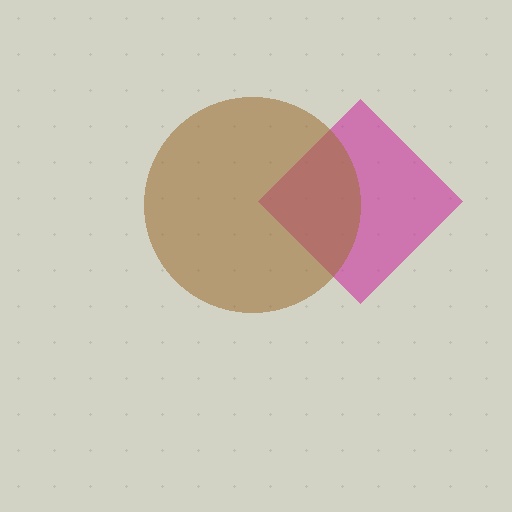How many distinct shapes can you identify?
There are 2 distinct shapes: a magenta diamond, a brown circle.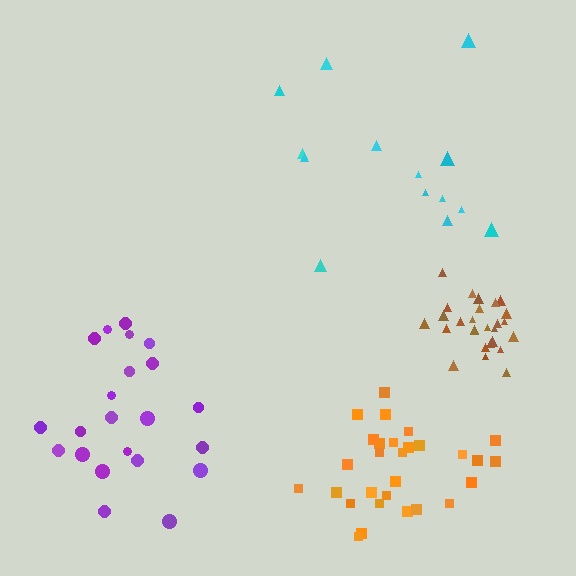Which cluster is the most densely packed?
Brown.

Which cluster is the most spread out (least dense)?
Cyan.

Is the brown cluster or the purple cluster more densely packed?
Brown.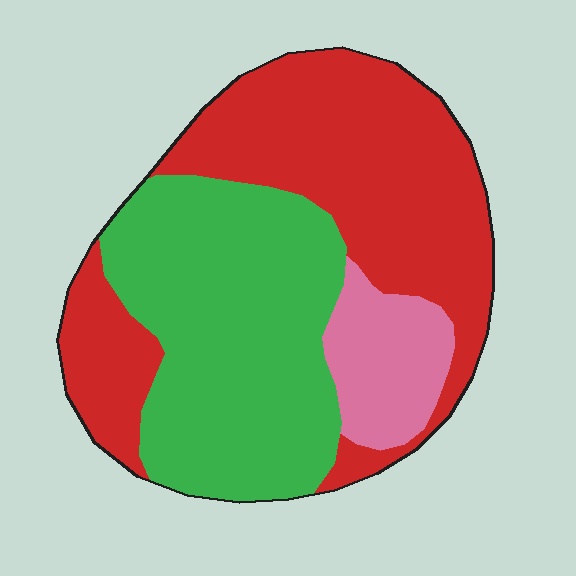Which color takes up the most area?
Red, at roughly 45%.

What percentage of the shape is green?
Green takes up about two fifths (2/5) of the shape.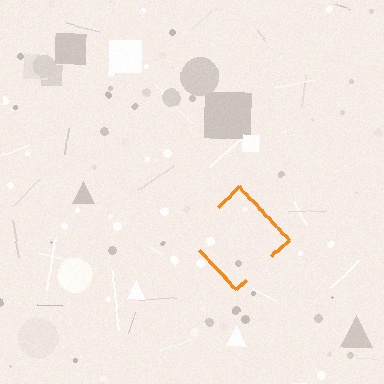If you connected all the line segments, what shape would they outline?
They would outline a diamond.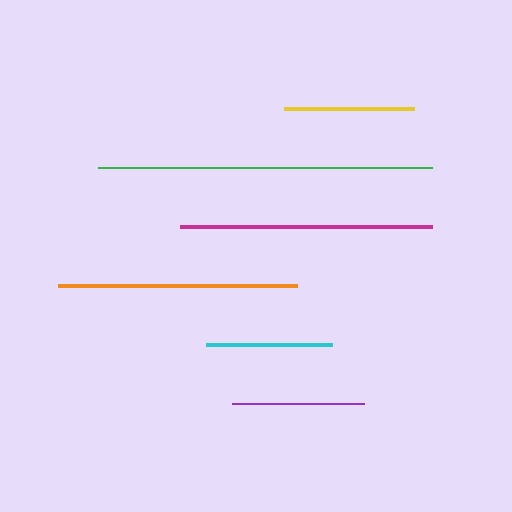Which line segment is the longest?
The green line is the longest at approximately 333 pixels.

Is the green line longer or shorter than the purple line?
The green line is longer than the purple line.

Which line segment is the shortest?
The cyan line is the shortest at approximately 126 pixels.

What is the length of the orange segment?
The orange segment is approximately 239 pixels long.